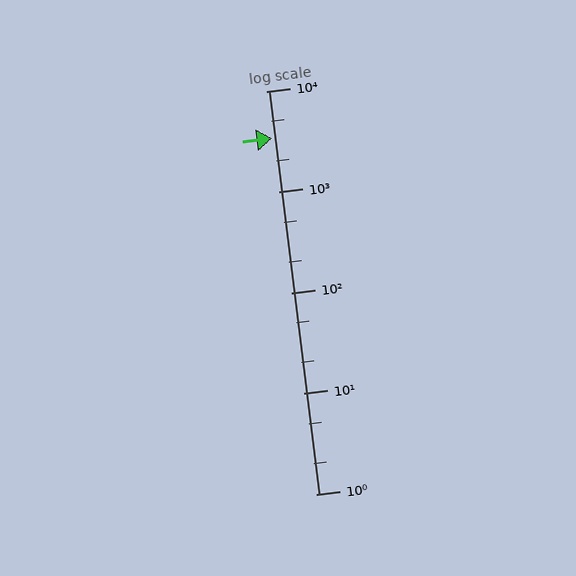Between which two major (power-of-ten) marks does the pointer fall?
The pointer is between 1000 and 10000.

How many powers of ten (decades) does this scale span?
The scale spans 4 decades, from 1 to 10000.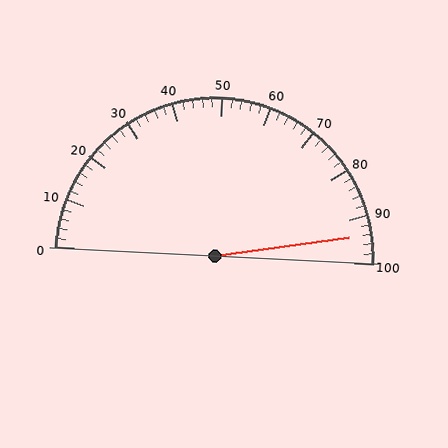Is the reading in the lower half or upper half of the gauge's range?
The reading is in the upper half of the range (0 to 100).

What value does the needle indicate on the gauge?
The needle indicates approximately 94.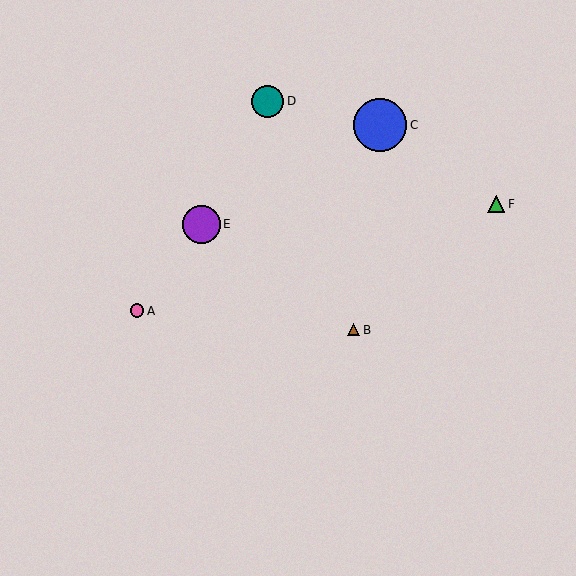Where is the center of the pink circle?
The center of the pink circle is at (137, 311).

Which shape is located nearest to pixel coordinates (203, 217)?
The purple circle (labeled E) at (201, 224) is nearest to that location.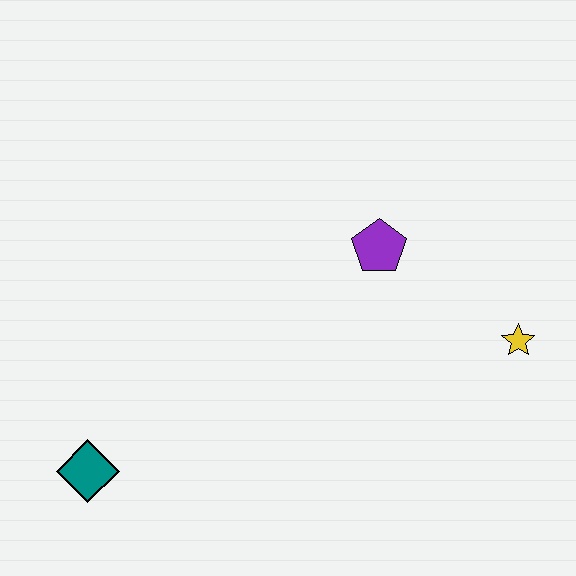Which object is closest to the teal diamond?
The purple pentagon is closest to the teal diamond.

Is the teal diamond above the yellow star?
No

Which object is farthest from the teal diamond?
The yellow star is farthest from the teal diamond.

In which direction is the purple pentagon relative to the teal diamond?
The purple pentagon is to the right of the teal diamond.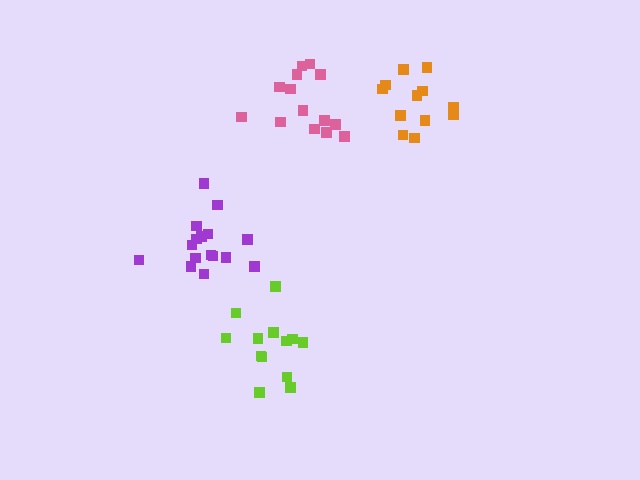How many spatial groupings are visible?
There are 4 spatial groupings.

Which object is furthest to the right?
The orange cluster is rightmost.